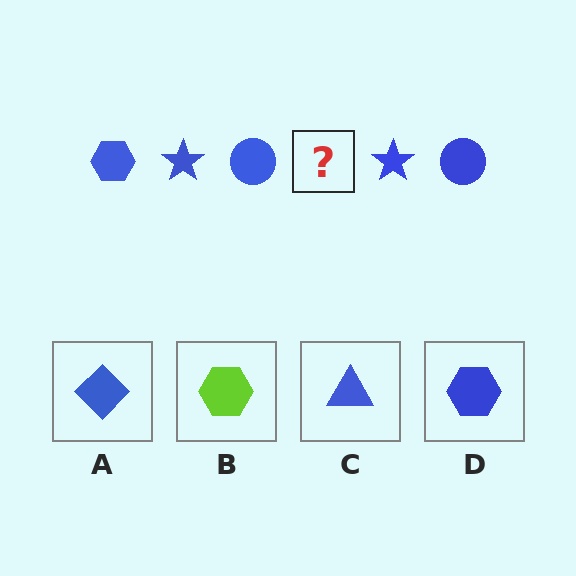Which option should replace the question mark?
Option D.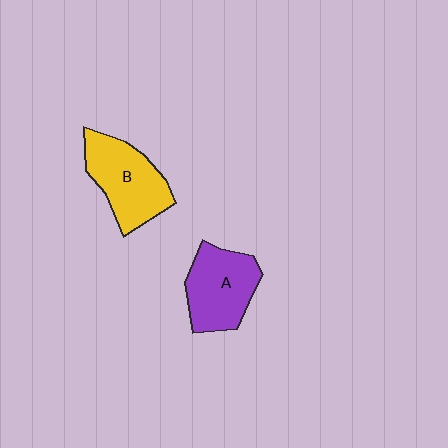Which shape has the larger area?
Shape B (yellow).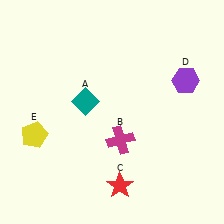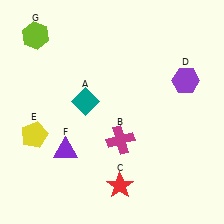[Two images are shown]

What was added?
A purple triangle (F), a lime hexagon (G) were added in Image 2.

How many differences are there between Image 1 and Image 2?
There are 2 differences between the two images.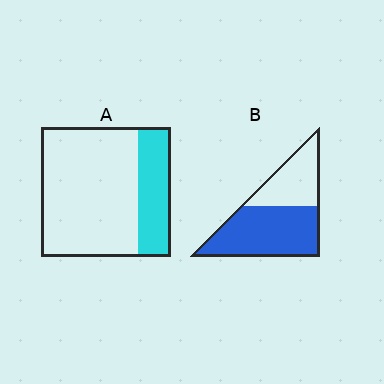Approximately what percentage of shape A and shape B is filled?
A is approximately 25% and B is approximately 65%.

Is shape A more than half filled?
No.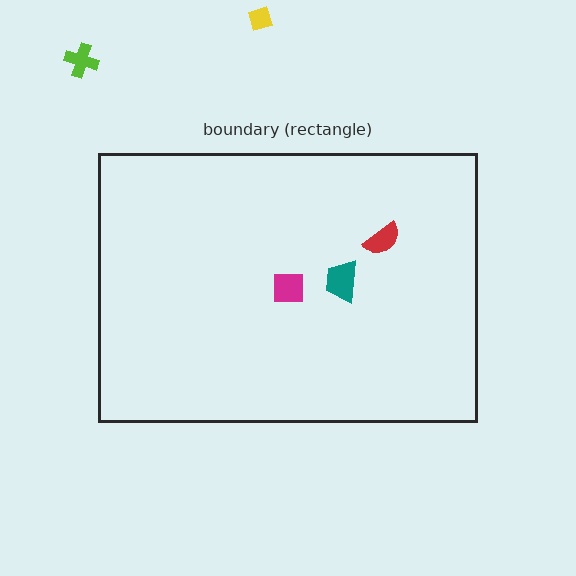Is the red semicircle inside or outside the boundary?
Inside.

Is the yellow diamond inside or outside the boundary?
Outside.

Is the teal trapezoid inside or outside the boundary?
Inside.